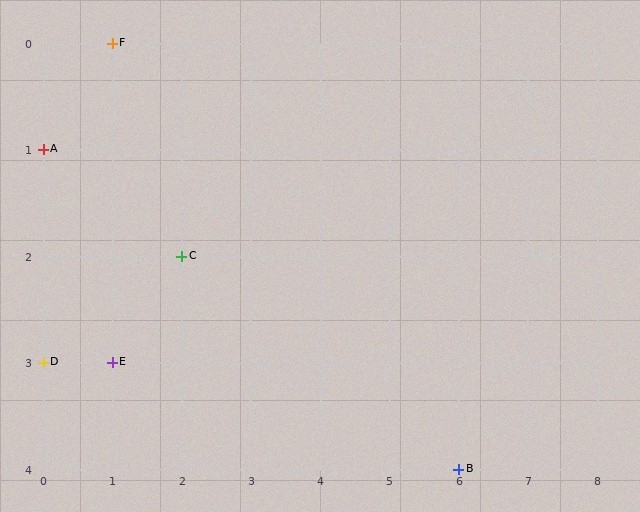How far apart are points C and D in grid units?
Points C and D are 2 columns and 1 row apart (about 2.2 grid units diagonally).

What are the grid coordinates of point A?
Point A is at grid coordinates (0, 1).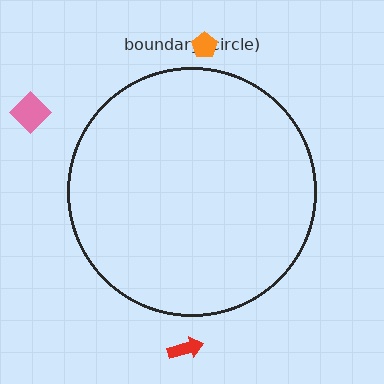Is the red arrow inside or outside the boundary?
Outside.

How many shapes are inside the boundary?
0 inside, 3 outside.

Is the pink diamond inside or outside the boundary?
Outside.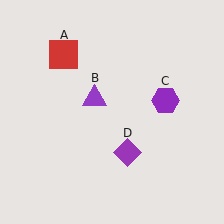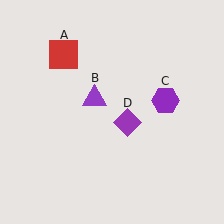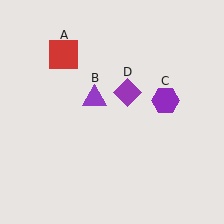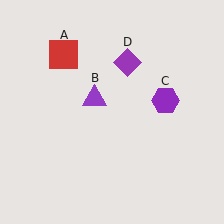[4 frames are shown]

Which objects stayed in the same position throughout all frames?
Red square (object A) and purple triangle (object B) and purple hexagon (object C) remained stationary.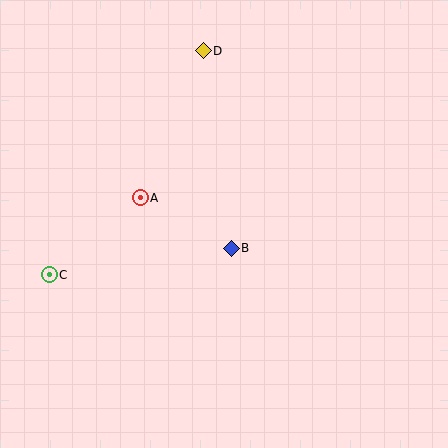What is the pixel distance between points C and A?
The distance between C and A is 119 pixels.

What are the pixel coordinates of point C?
Point C is at (49, 275).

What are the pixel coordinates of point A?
Point A is at (140, 198).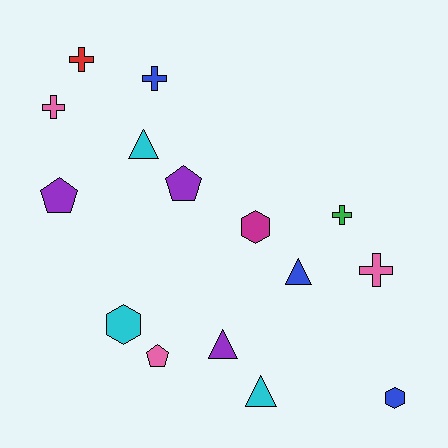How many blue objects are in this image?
There are 3 blue objects.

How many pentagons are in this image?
There are 3 pentagons.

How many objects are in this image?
There are 15 objects.